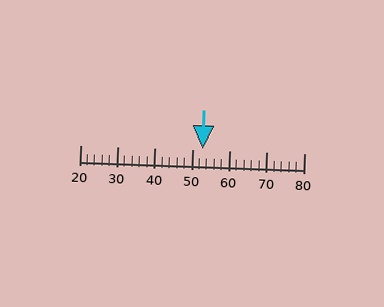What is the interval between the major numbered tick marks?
The major tick marks are spaced 10 units apart.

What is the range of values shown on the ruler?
The ruler shows values from 20 to 80.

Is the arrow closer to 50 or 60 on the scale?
The arrow is closer to 50.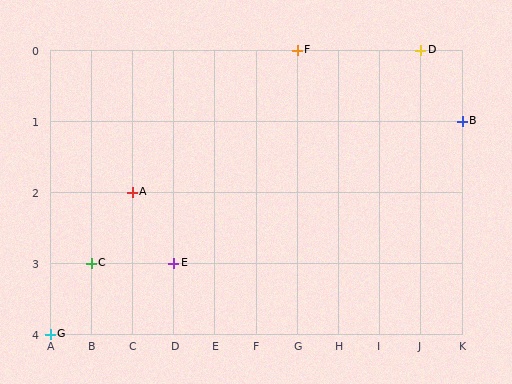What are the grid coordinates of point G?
Point G is at grid coordinates (A, 4).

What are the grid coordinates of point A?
Point A is at grid coordinates (C, 2).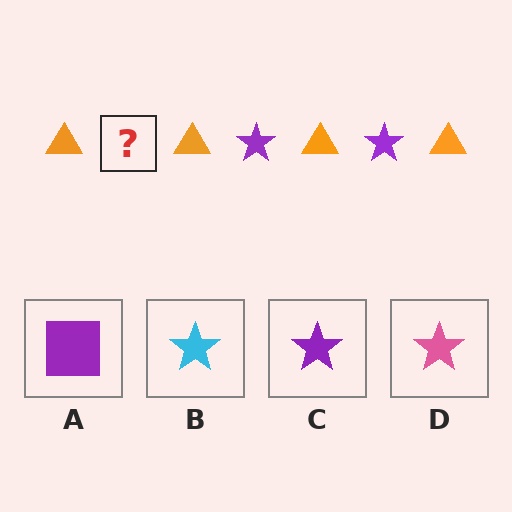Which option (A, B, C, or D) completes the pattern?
C.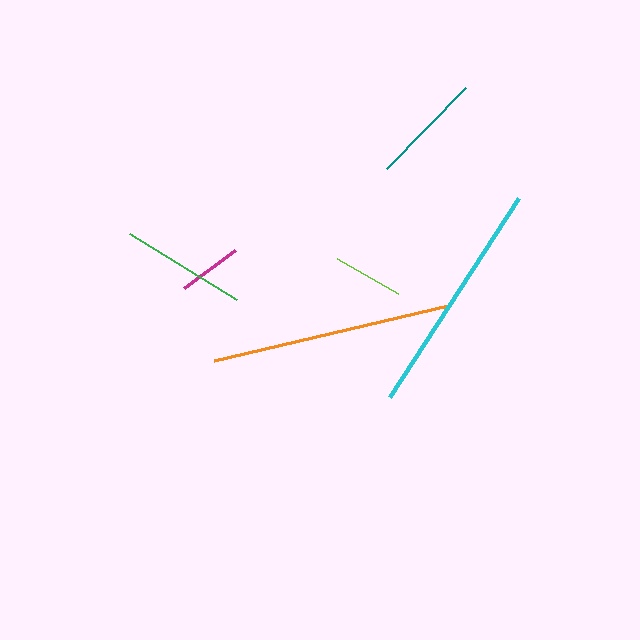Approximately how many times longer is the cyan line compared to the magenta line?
The cyan line is approximately 3.7 times the length of the magenta line.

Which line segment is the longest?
The orange line is the longest at approximately 241 pixels.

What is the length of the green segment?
The green segment is approximately 126 pixels long.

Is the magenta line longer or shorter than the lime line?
The lime line is longer than the magenta line.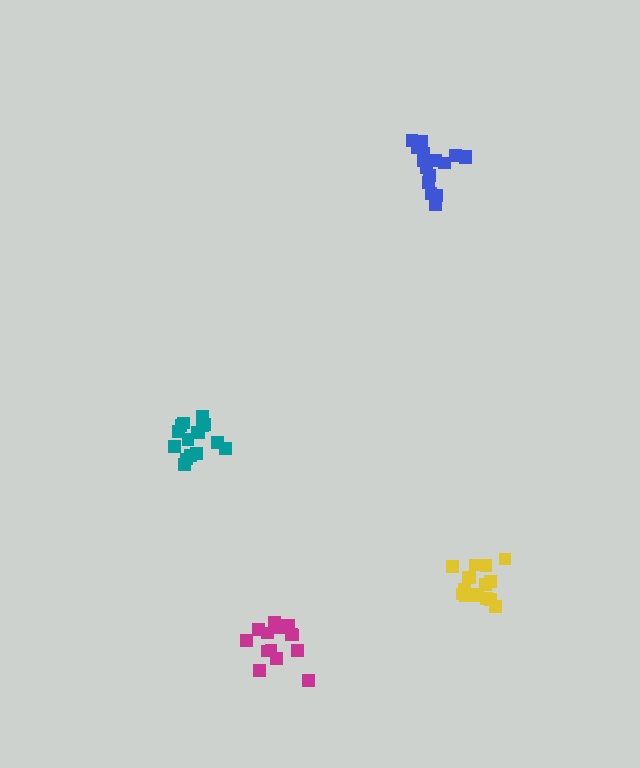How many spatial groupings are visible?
There are 4 spatial groupings.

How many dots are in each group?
Group 1: 16 dots, Group 2: 16 dots, Group 3: 15 dots, Group 4: 16 dots (63 total).